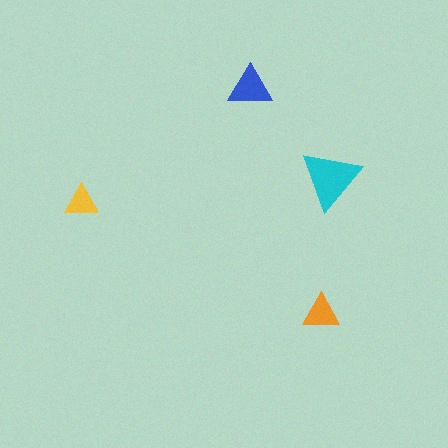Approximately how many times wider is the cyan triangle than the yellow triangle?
About 2 times wider.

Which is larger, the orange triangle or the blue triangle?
The blue one.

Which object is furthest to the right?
The cyan triangle is rightmost.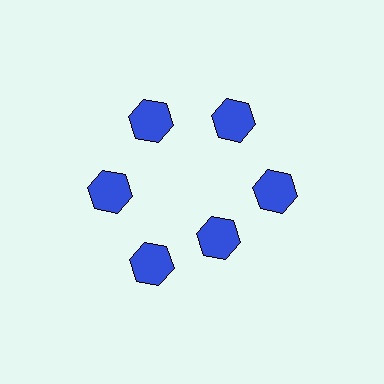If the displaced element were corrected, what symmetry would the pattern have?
It would have 6-fold rotational symmetry — the pattern would map onto itself every 60 degrees.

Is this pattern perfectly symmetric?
No. The 6 blue hexagons are arranged in a ring, but one element near the 5 o'clock position is pulled inward toward the center, breaking the 6-fold rotational symmetry.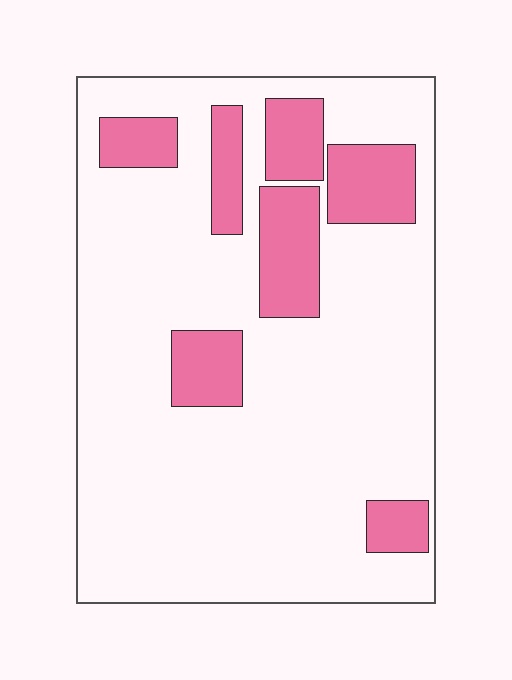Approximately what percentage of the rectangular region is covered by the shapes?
Approximately 20%.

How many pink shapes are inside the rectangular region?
7.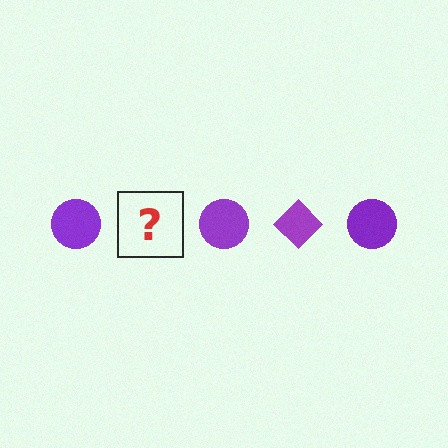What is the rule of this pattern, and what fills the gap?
The rule is that the pattern cycles through circle, diamond shapes in purple. The gap should be filled with a purple diamond.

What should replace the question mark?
The question mark should be replaced with a purple diamond.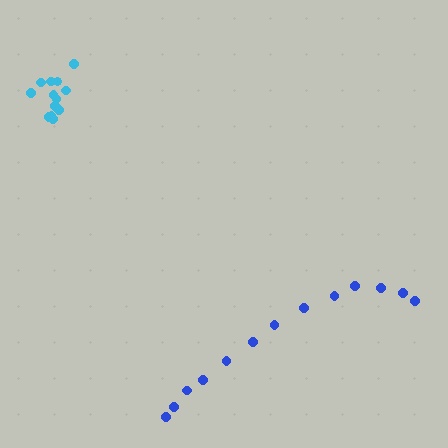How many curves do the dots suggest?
There are 2 distinct paths.